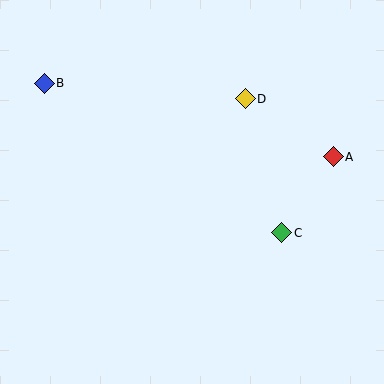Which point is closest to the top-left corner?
Point B is closest to the top-left corner.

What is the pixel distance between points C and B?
The distance between C and B is 281 pixels.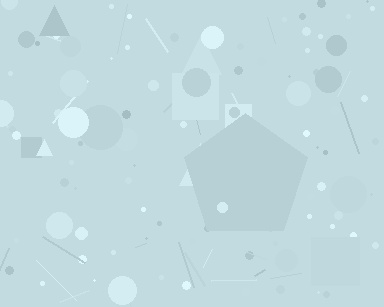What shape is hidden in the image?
A pentagon is hidden in the image.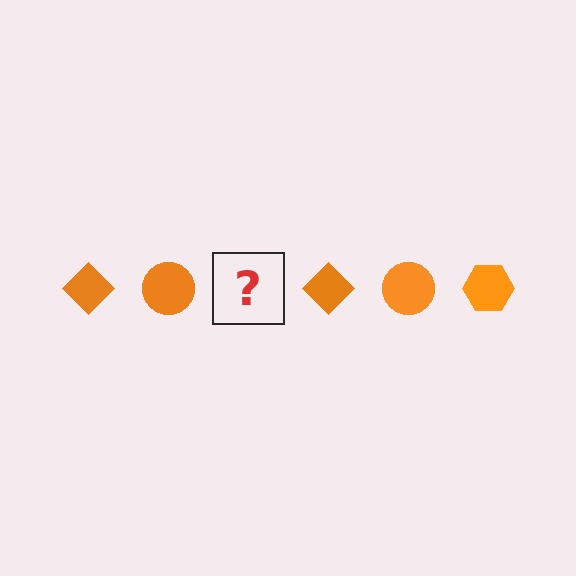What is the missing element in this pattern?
The missing element is an orange hexagon.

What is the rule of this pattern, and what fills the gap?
The rule is that the pattern cycles through diamond, circle, hexagon shapes in orange. The gap should be filled with an orange hexagon.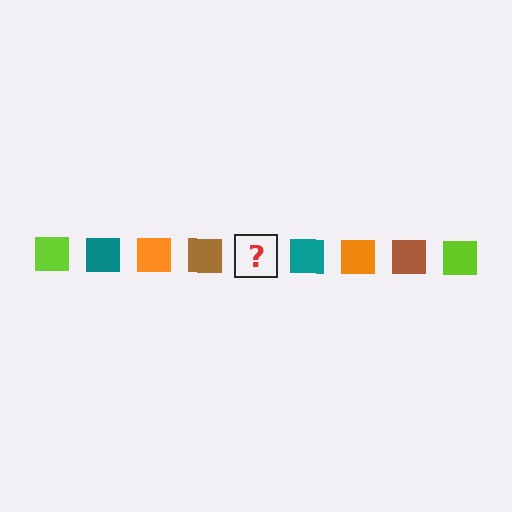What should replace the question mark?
The question mark should be replaced with a lime square.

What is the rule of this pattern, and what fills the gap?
The rule is that the pattern cycles through lime, teal, orange, brown squares. The gap should be filled with a lime square.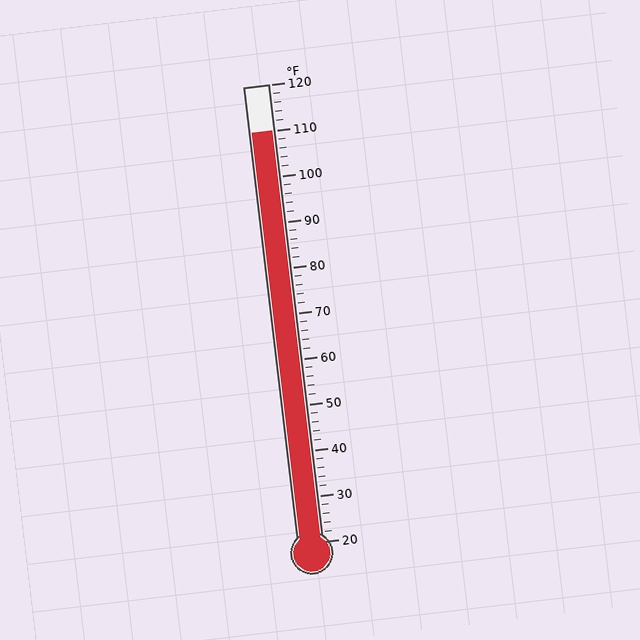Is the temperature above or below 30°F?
The temperature is above 30°F.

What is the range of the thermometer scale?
The thermometer scale ranges from 20°F to 120°F.